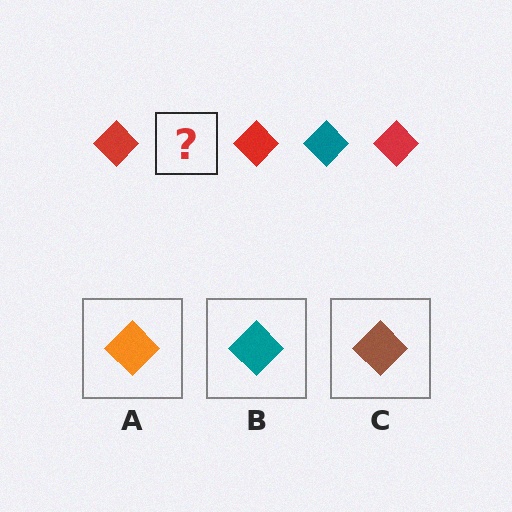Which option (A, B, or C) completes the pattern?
B.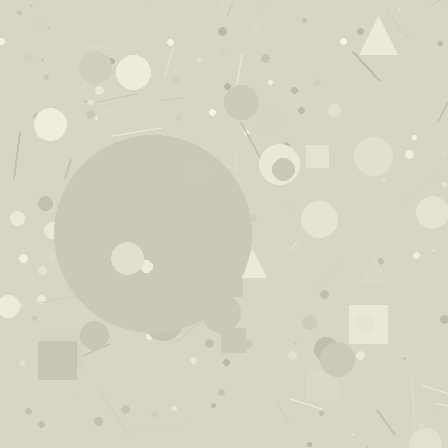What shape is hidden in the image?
A circle is hidden in the image.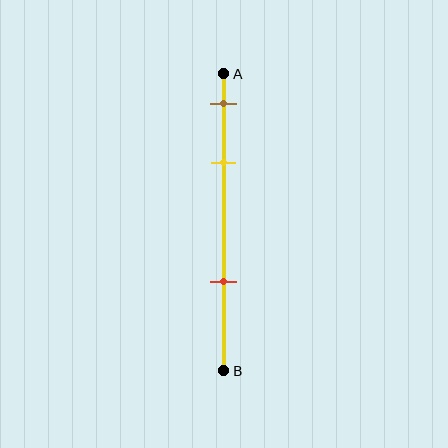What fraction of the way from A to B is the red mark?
The red mark is approximately 70% (0.7) of the way from A to B.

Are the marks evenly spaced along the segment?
No, the marks are not evenly spaced.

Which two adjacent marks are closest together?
The brown and yellow marks are the closest adjacent pair.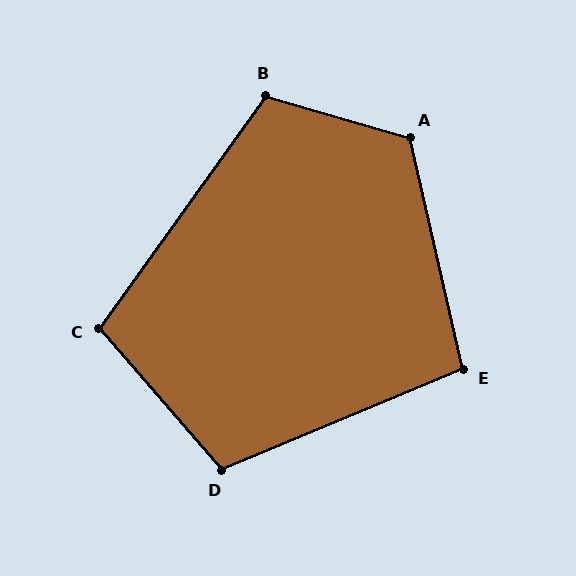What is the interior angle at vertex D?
Approximately 108 degrees (obtuse).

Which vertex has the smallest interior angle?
E, at approximately 100 degrees.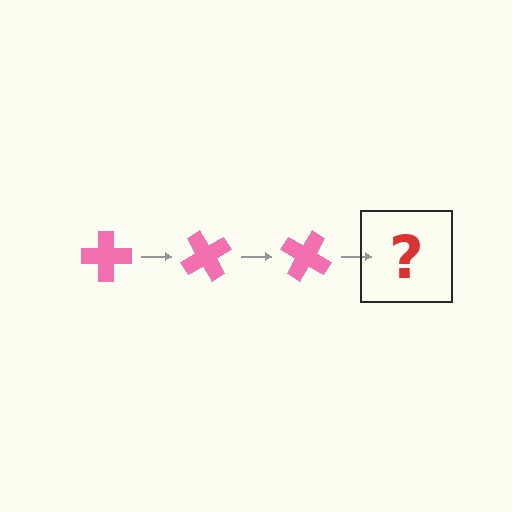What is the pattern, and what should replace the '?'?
The pattern is that the cross rotates 60 degrees each step. The '?' should be a pink cross rotated 180 degrees.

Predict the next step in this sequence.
The next step is a pink cross rotated 180 degrees.